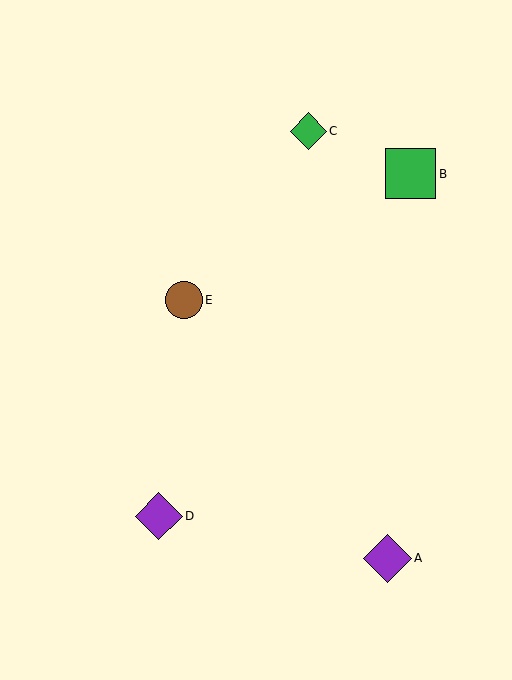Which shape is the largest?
The green square (labeled B) is the largest.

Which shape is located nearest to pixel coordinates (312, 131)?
The green diamond (labeled C) at (308, 131) is nearest to that location.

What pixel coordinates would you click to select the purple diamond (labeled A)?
Click at (387, 558) to select the purple diamond A.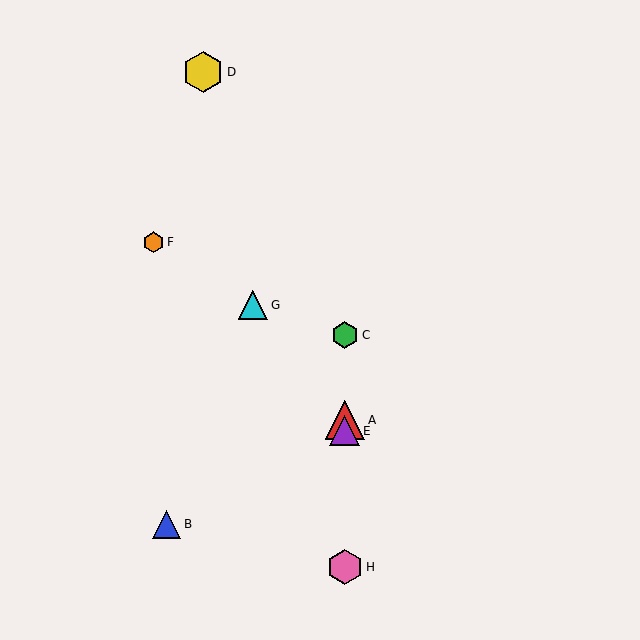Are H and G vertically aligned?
No, H is at x≈345 and G is at x≈253.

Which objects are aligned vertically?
Objects A, C, E, H are aligned vertically.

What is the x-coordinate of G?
Object G is at x≈253.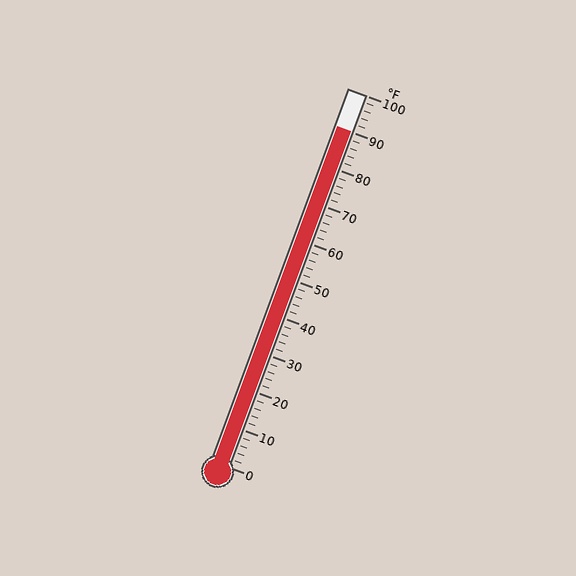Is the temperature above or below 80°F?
The temperature is above 80°F.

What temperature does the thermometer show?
The thermometer shows approximately 90°F.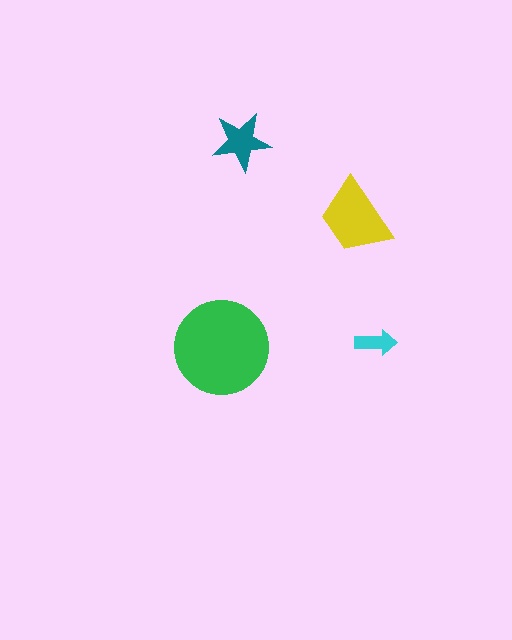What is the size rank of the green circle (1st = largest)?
1st.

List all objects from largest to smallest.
The green circle, the yellow trapezoid, the teal star, the cyan arrow.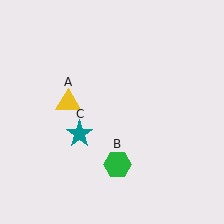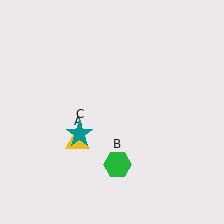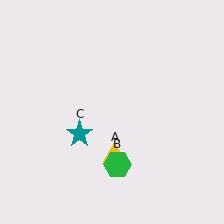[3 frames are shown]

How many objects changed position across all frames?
1 object changed position: yellow triangle (object A).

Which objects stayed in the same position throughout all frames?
Green hexagon (object B) and teal star (object C) remained stationary.